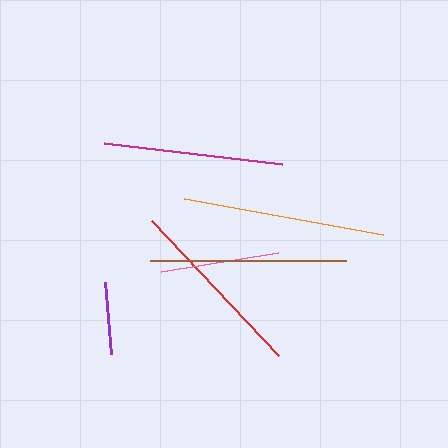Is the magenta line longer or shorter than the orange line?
The orange line is longer than the magenta line.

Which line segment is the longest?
The orange line is the longest at approximately 202 pixels.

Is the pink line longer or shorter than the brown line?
The brown line is longer than the pink line.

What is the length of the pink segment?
The pink segment is approximately 118 pixels long.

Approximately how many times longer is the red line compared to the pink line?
The red line is approximately 1.6 times the length of the pink line.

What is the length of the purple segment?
The purple segment is approximately 73 pixels long.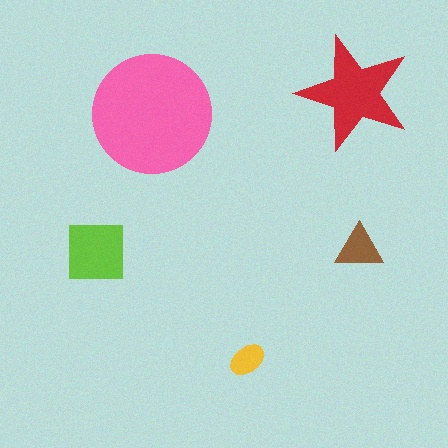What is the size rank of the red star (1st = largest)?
2nd.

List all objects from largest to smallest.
The pink circle, the red star, the lime square, the brown triangle, the yellow ellipse.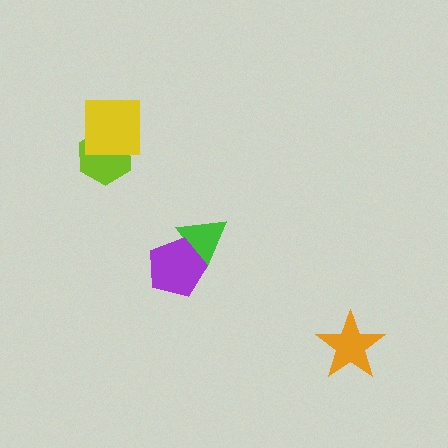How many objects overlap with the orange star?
0 objects overlap with the orange star.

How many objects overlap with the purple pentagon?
1 object overlaps with the purple pentagon.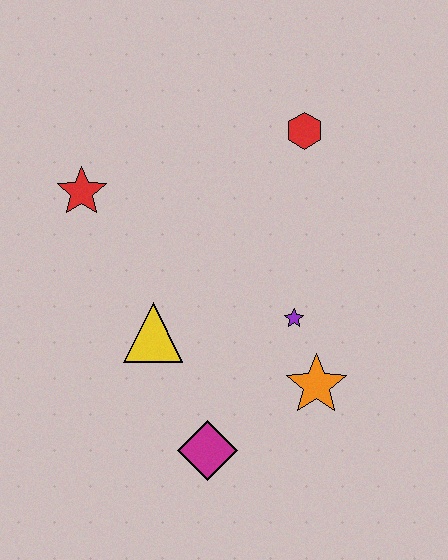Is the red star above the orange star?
Yes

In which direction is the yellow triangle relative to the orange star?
The yellow triangle is to the left of the orange star.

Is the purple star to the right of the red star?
Yes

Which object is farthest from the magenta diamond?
The red hexagon is farthest from the magenta diamond.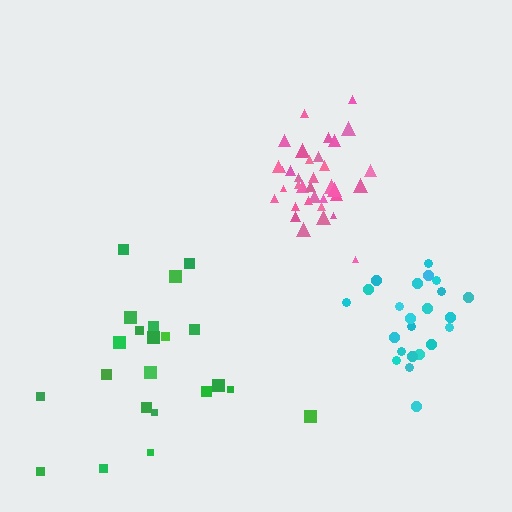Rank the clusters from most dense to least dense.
pink, cyan, green.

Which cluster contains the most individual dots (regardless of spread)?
Pink (35).